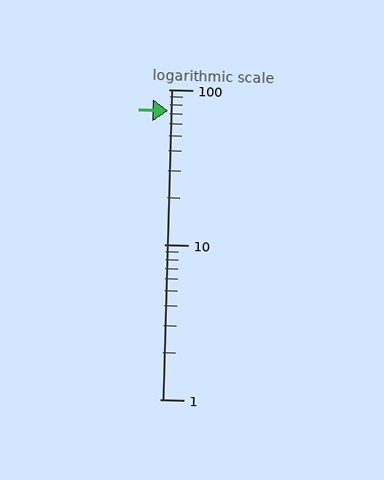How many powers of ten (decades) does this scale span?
The scale spans 2 decades, from 1 to 100.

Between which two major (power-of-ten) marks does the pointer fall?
The pointer is between 10 and 100.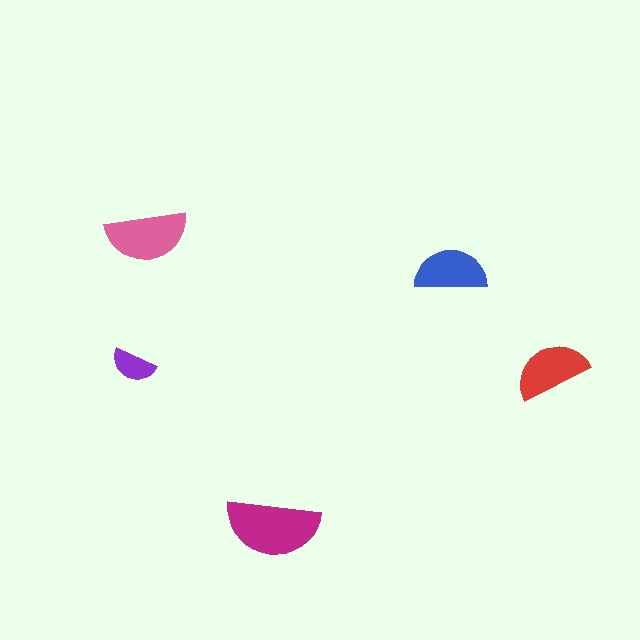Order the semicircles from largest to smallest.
the magenta one, the pink one, the red one, the blue one, the purple one.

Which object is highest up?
The pink semicircle is topmost.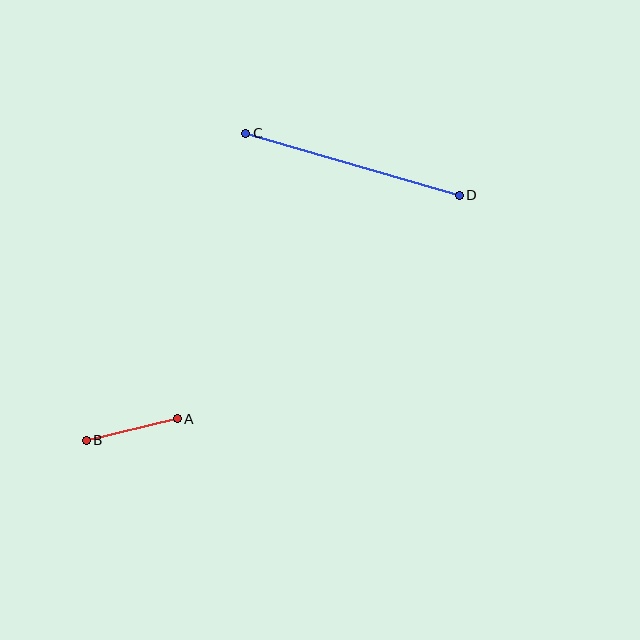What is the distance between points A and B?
The distance is approximately 93 pixels.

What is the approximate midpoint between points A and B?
The midpoint is at approximately (132, 429) pixels.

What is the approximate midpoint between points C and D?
The midpoint is at approximately (353, 164) pixels.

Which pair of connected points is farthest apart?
Points C and D are farthest apart.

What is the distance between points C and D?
The distance is approximately 222 pixels.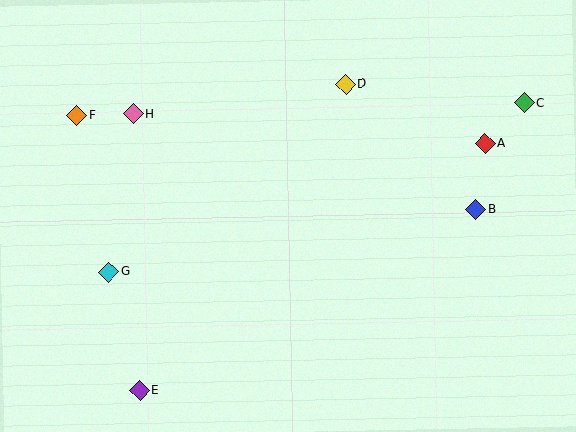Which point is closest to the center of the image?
Point D at (345, 84) is closest to the center.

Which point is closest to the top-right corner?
Point C is closest to the top-right corner.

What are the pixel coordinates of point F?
Point F is at (77, 115).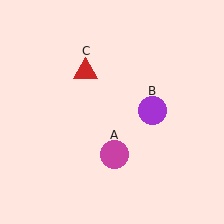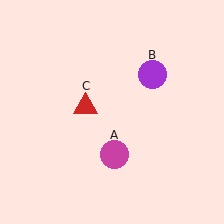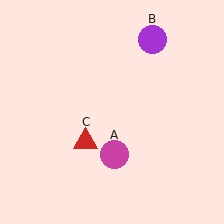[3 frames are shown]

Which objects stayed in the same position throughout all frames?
Magenta circle (object A) remained stationary.